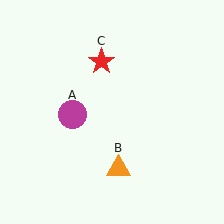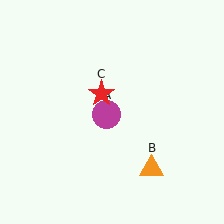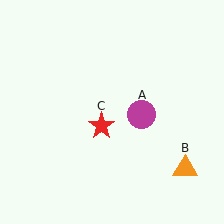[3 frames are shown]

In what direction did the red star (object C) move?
The red star (object C) moved down.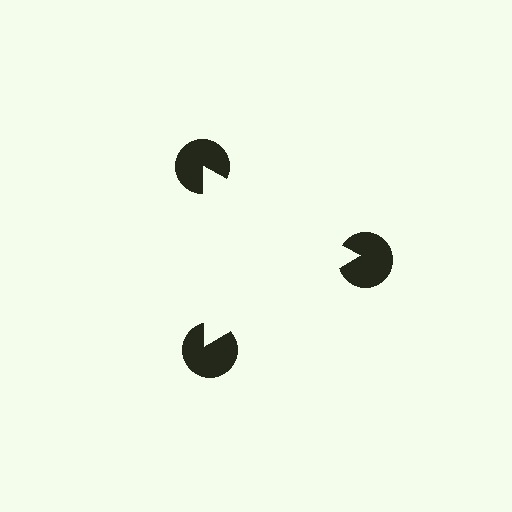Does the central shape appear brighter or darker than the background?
It typically appears slightly brighter than the background, even though no actual brightness change is drawn.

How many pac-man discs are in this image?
There are 3 — one at each vertex of the illusory triangle.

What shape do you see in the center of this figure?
An illusory triangle — its edges are inferred from the aligned wedge cuts in the pac-man discs, not physically drawn.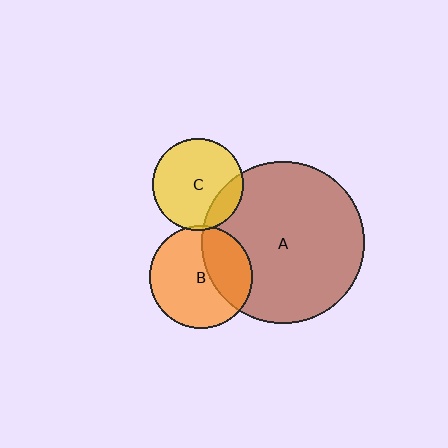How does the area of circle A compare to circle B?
Approximately 2.5 times.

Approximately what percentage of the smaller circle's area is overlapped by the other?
Approximately 35%.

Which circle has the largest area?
Circle A (brown).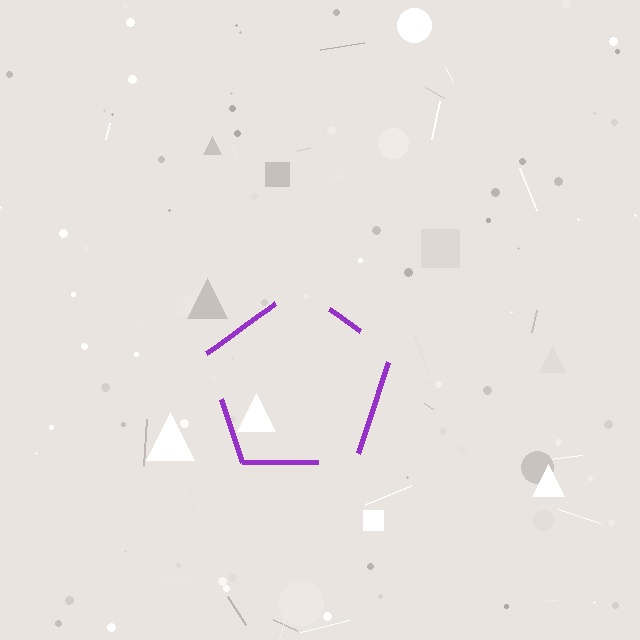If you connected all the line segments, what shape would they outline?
They would outline a pentagon.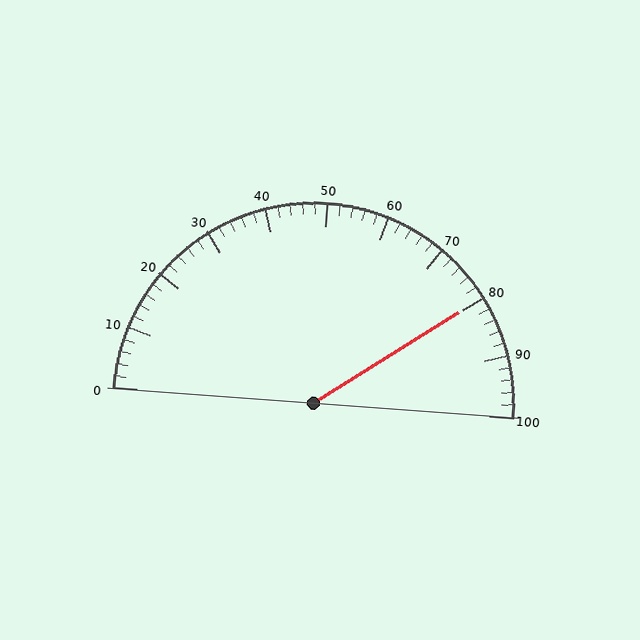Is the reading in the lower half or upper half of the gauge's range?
The reading is in the upper half of the range (0 to 100).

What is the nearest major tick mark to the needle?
The nearest major tick mark is 80.